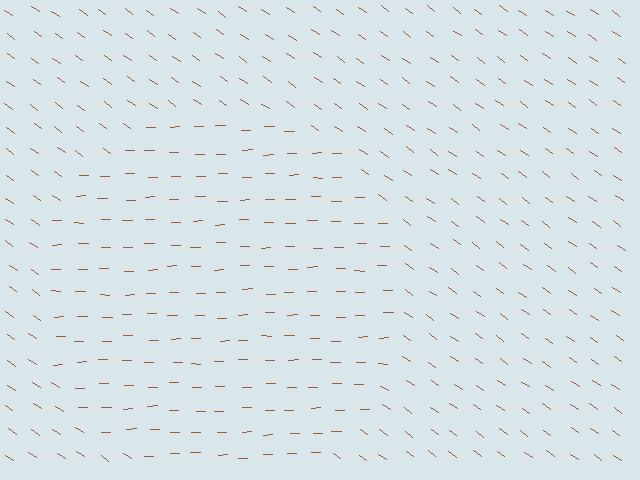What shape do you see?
I see a circle.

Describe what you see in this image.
The image is filled with small brown line segments. A circle region in the image has lines oriented differently from the surrounding lines, creating a visible texture boundary.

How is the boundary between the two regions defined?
The boundary is defined purely by a change in line orientation (approximately 35 degrees difference). All lines are the same color and thickness.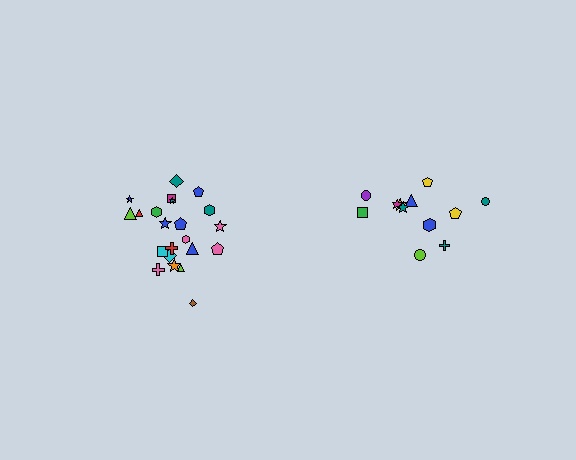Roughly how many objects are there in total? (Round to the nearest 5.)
Roughly 35 objects in total.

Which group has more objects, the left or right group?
The left group.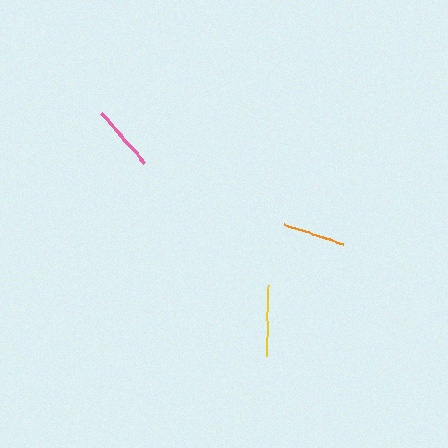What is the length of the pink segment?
The pink segment is approximately 66 pixels long.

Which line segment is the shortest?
The orange line is the shortest at approximately 62 pixels.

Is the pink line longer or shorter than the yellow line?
The yellow line is longer than the pink line.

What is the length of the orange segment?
The orange segment is approximately 62 pixels long.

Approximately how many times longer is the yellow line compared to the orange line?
The yellow line is approximately 1.1 times the length of the orange line.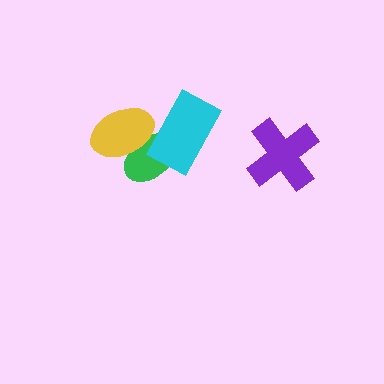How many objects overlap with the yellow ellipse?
2 objects overlap with the yellow ellipse.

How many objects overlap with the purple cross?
0 objects overlap with the purple cross.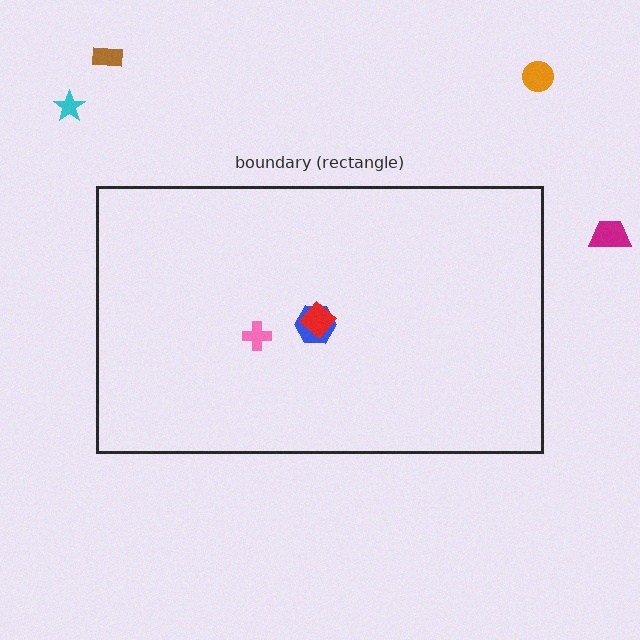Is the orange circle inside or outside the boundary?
Outside.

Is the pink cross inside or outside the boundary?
Inside.